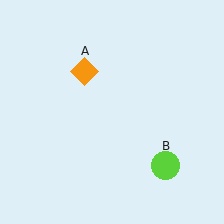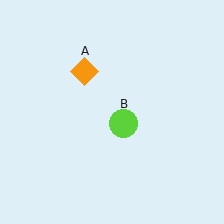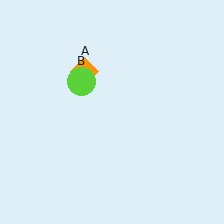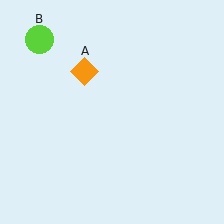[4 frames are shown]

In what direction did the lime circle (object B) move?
The lime circle (object B) moved up and to the left.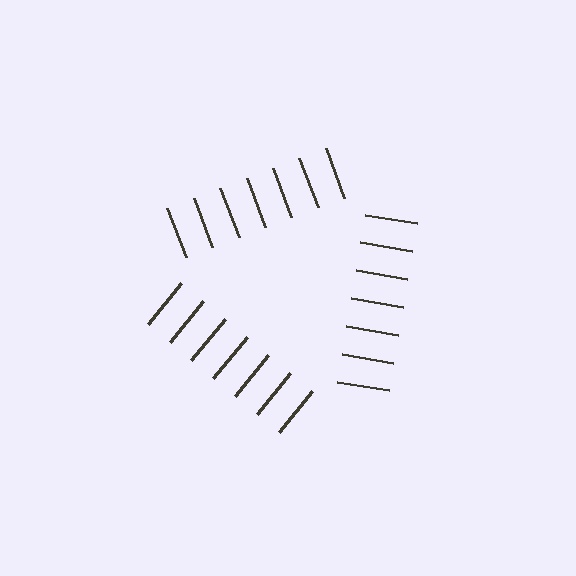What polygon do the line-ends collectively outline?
An illusory triangle — the line segments terminate on its edges but no continuous stroke is drawn.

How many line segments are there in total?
21 — 7 along each of the 3 edges.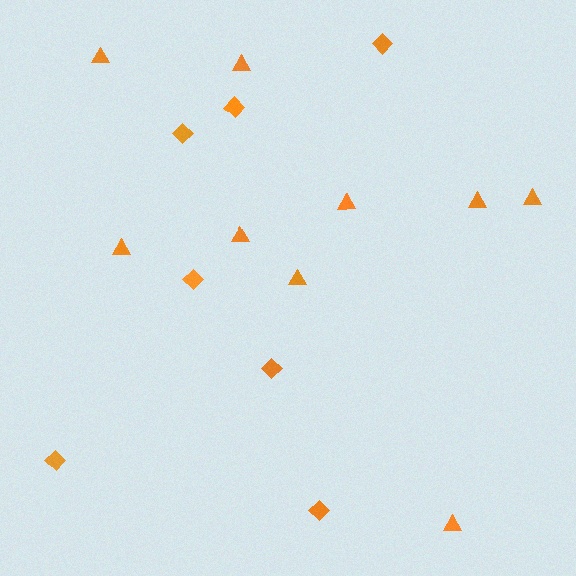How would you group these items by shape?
There are 2 groups: one group of triangles (9) and one group of diamonds (7).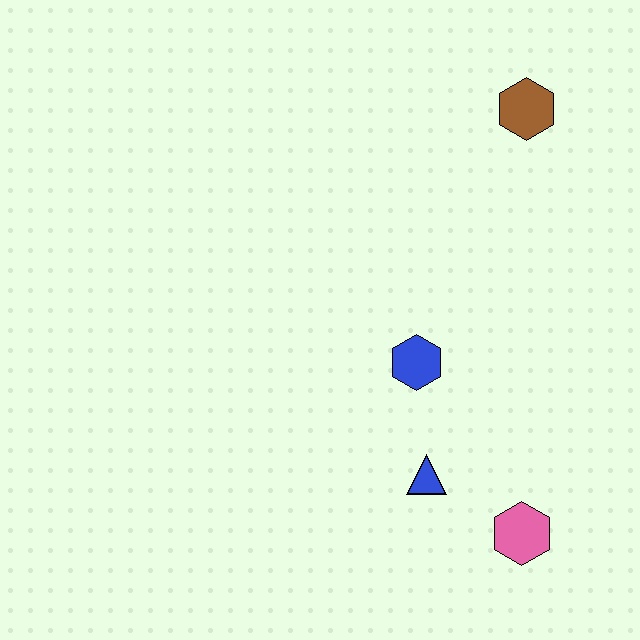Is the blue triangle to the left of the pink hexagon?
Yes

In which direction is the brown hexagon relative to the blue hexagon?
The brown hexagon is above the blue hexagon.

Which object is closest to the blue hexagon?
The blue triangle is closest to the blue hexagon.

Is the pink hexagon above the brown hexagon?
No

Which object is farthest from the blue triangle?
The brown hexagon is farthest from the blue triangle.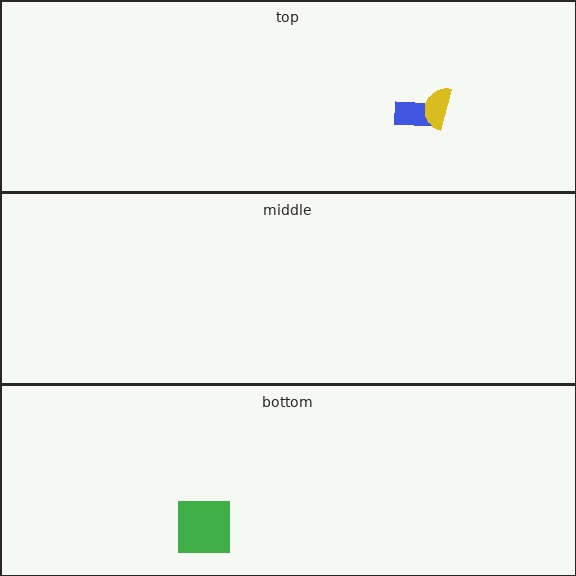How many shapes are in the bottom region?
1.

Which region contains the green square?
The bottom region.